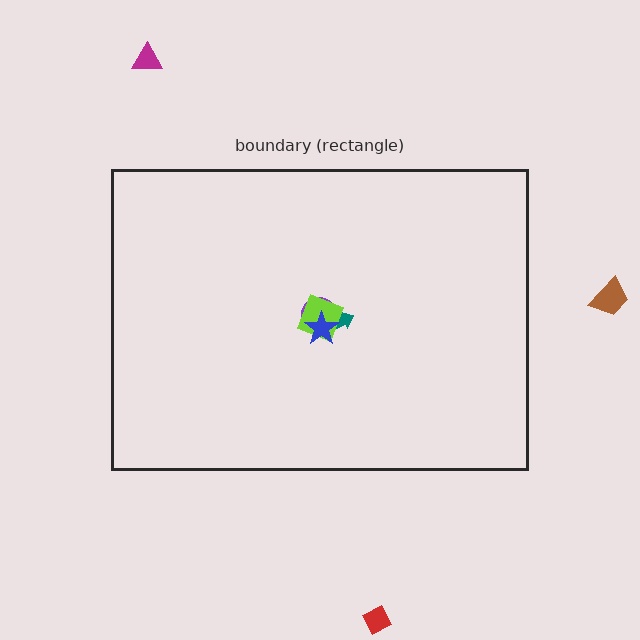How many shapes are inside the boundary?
4 inside, 3 outside.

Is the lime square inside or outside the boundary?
Inside.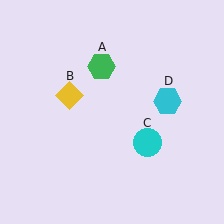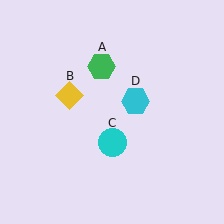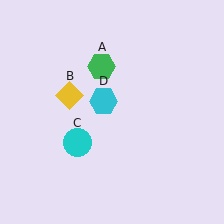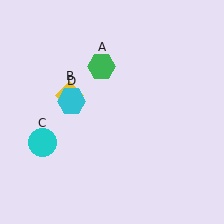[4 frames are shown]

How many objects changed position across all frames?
2 objects changed position: cyan circle (object C), cyan hexagon (object D).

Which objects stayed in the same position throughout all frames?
Green hexagon (object A) and yellow diamond (object B) remained stationary.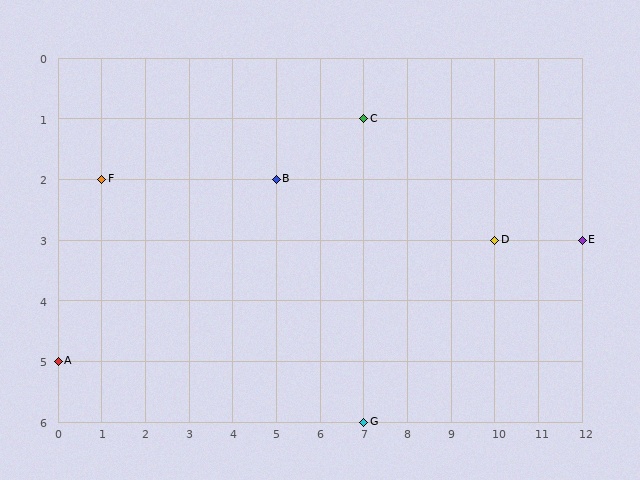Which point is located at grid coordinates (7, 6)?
Point G is at (7, 6).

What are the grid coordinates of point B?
Point B is at grid coordinates (5, 2).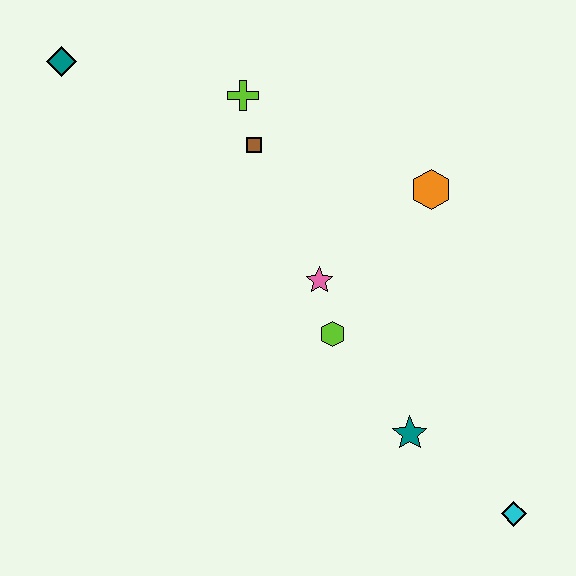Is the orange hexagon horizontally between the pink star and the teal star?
No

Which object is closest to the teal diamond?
The lime cross is closest to the teal diamond.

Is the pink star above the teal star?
Yes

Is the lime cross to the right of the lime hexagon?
No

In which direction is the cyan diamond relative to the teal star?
The cyan diamond is to the right of the teal star.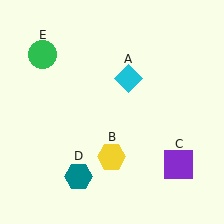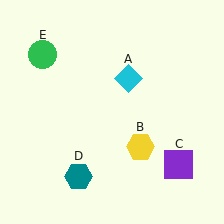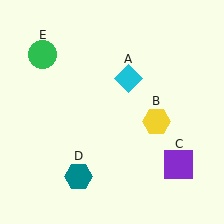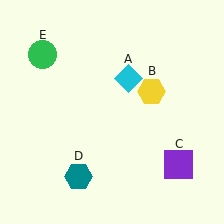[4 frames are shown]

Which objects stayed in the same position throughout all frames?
Cyan diamond (object A) and purple square (object C) and teal hexagon (object D) and green circle (object E) remained stationary.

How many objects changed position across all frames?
1 object changed position: yellow hexagon (object B).